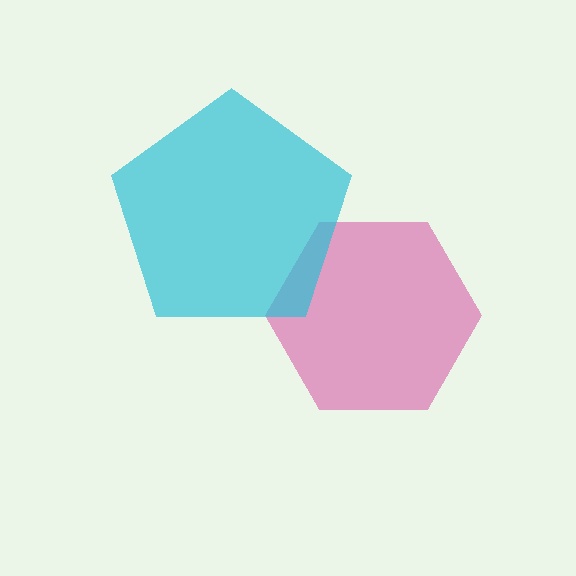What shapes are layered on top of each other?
The layered shapes are: a magenta hexagon, a cyan pentagon.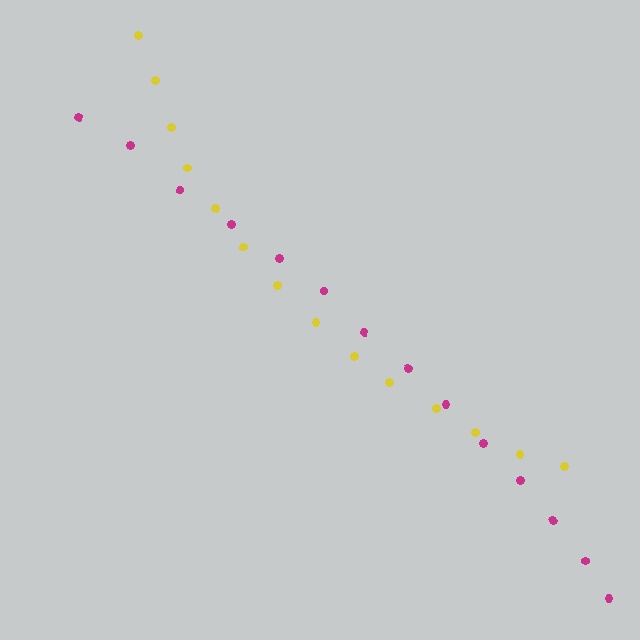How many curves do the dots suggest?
There are 2 distinct paths.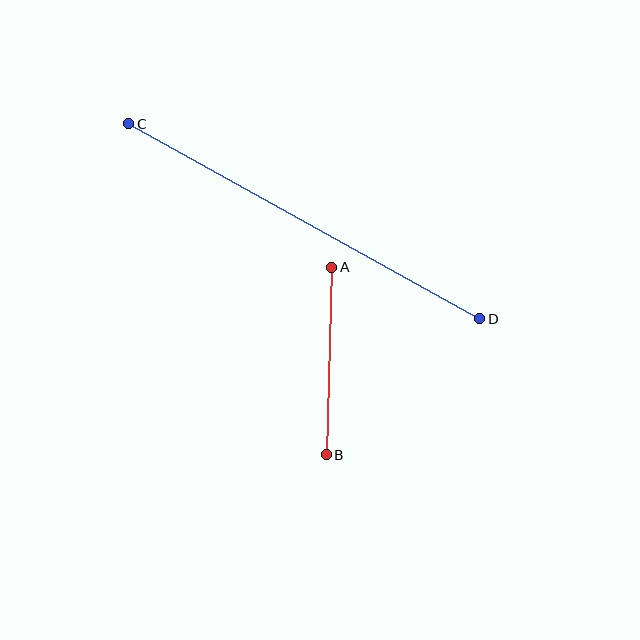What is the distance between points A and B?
The distance is approximately 188 pixels.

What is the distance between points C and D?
The distance is approximately 402 pixels.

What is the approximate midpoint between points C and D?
The midpoint is at approximately (304, 221) pixels.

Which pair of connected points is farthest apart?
Points C and D are farthest apart.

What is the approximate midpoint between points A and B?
The midpoint is at approximately (329, 361) pixels.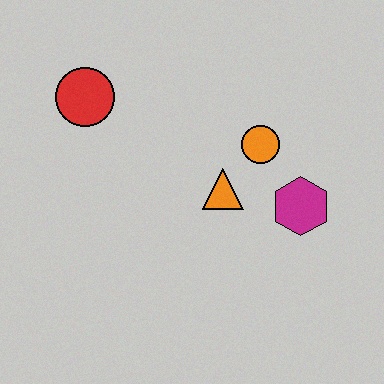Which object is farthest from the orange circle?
The red circle is farthest from the orange circle.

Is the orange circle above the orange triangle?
Yes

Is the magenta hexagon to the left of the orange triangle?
No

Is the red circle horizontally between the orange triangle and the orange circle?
No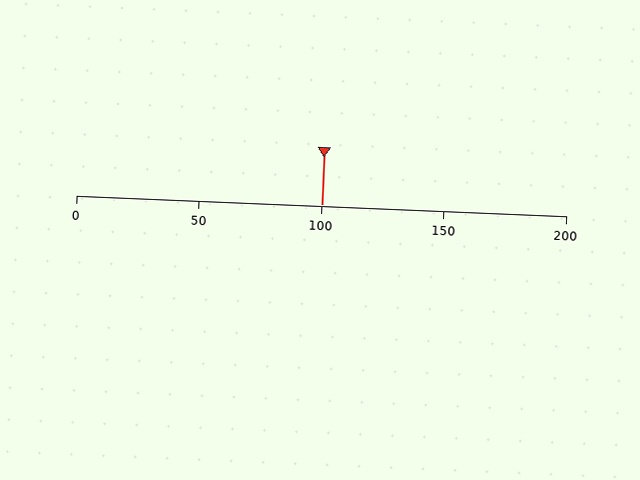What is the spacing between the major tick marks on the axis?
The major ticks are spaced 50 apart.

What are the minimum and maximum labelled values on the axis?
The axis runs from 0 to 200.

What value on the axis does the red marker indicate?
The marker indicates approximately 100.